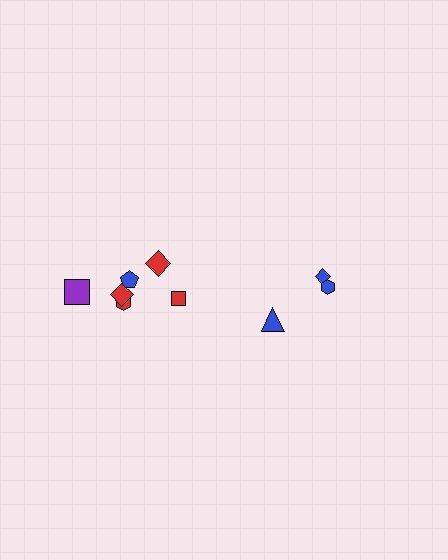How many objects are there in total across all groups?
There are 9 objects.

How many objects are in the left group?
There are 6 objects.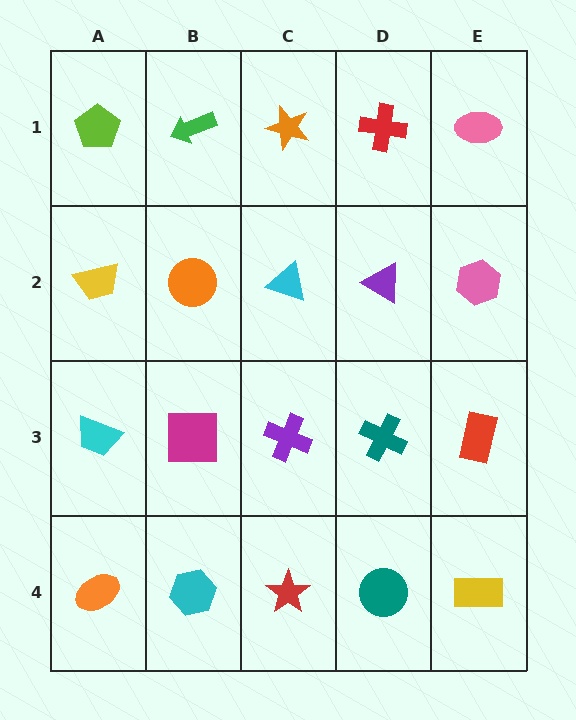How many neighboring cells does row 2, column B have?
4.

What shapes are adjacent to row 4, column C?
A purple cross (row 3, column C), a cyan hexagon (row 4, column B), a teal circle (row 4, column D).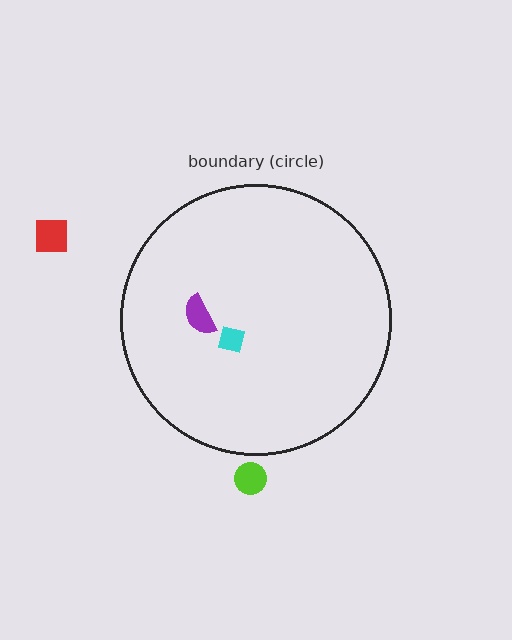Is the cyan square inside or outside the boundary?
Inside.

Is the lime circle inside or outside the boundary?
Outside.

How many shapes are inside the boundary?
2 inside, 2 outside.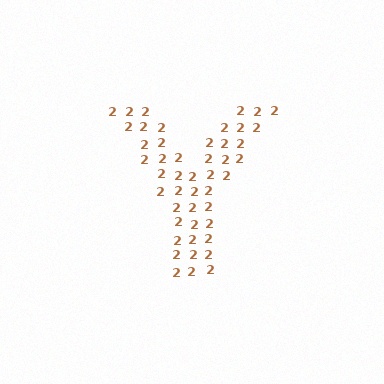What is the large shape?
The large shape is the letter Y.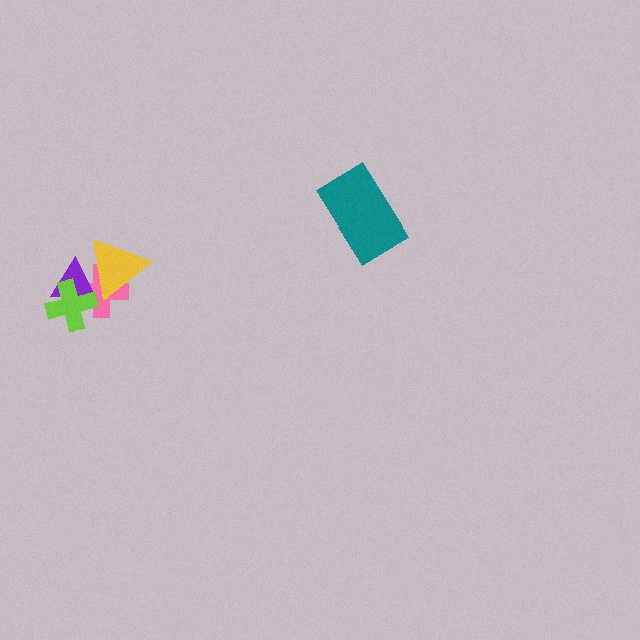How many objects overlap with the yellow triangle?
2 objects overlap with the yellow triangle.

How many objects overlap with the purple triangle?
3 objects overlap with the purple triangle.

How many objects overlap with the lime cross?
2 objects overlap with the lime cross.